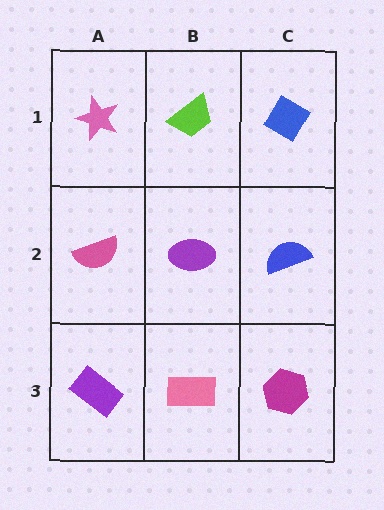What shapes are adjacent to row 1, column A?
A pink semicircle (row 2, column A), a lime trapezoid (row 1, column B).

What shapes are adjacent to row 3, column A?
A pink semicircle (row 2, column A), a pink rectangle (row 3, column B).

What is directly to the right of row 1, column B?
A blue diamond.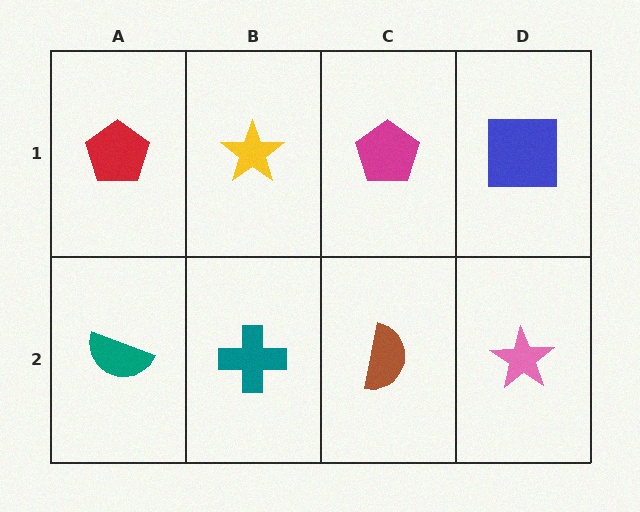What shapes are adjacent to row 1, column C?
A brown semicircle (row 2, column C), a yellow star (row 1, column B), a blue square (row 1, column D).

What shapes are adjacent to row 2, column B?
A yellow star (row 1, column B), a teal semicircle (row 2, column A), a brown semicircle (row 2, column C).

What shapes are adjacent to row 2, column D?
A blue square (row 1, column D), a brown semicircle (row 2, column C).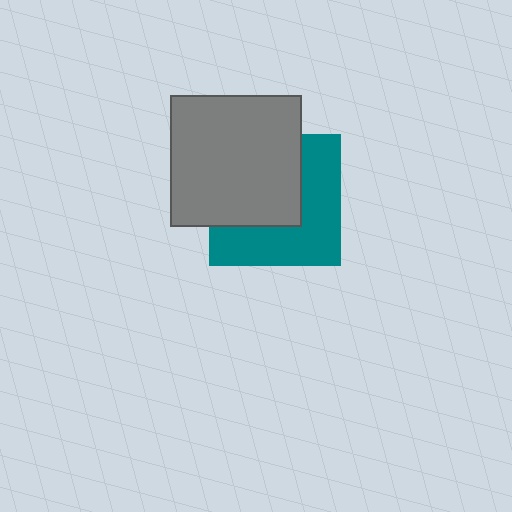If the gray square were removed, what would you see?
You would see the complete teal square.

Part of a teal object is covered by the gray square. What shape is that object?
It is a square.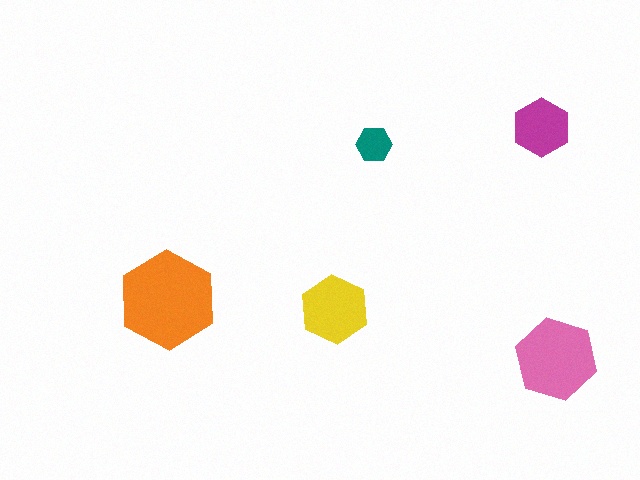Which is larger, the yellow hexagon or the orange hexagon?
The orange one.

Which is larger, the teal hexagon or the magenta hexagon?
The magenta one.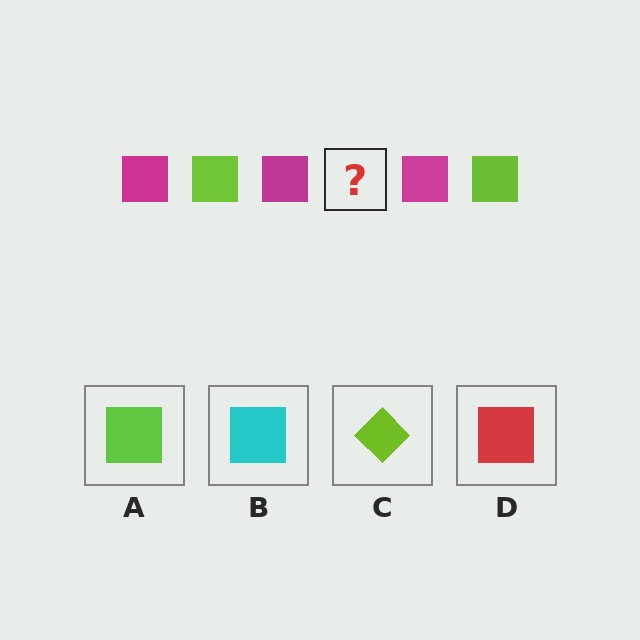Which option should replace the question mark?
Option A.